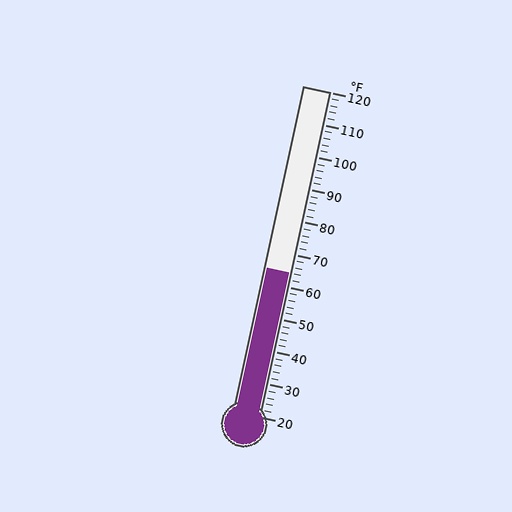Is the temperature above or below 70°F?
The temperature is below 70°F.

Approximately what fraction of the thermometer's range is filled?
The thermometer is filled to approximately 45% of its range.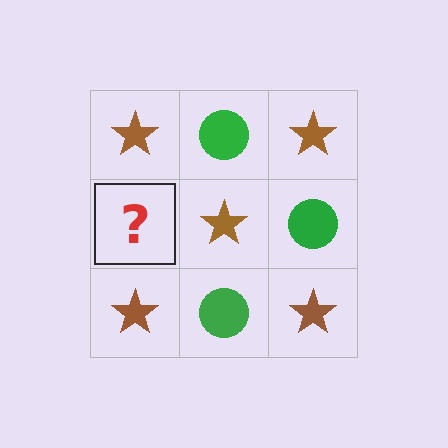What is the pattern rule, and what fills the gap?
The rule is that it alternates brown star and green circle in a checkerboard pattern. The gap should be filled with a green circle.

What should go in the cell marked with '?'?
The missing cell should contain a green circle.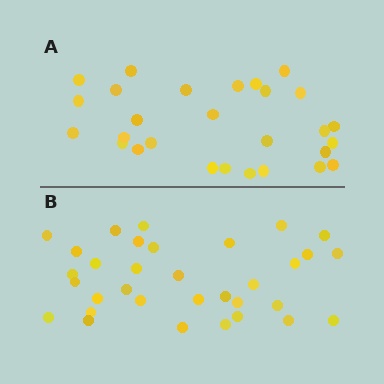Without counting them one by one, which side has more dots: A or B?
Region B (the bottom region) has more dots.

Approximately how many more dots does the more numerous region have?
Region B has about 5 more dots than region A.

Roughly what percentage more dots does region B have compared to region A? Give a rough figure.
About 20% more.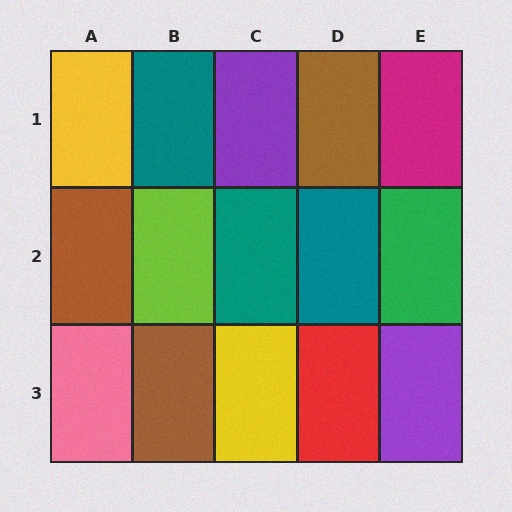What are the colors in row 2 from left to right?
Brown, lime, teal, teal, green.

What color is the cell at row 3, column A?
Pink.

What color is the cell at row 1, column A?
Yellow.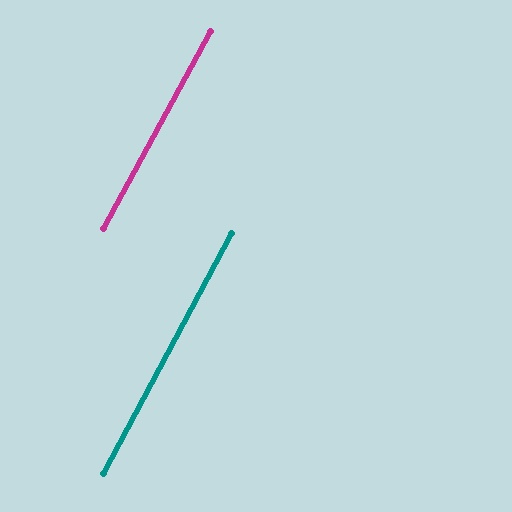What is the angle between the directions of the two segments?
Approximately 0 degrees.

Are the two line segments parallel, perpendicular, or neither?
Parallel — their directions differ by only 0.3°.